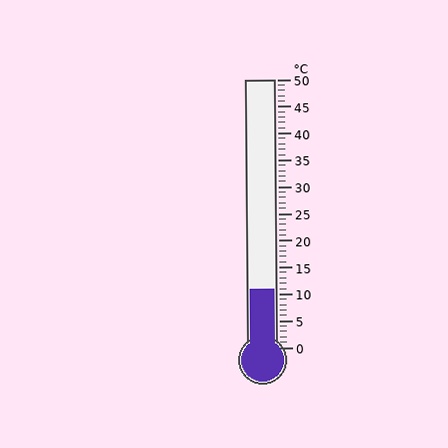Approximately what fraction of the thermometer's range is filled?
The thermometer is filled to approximately 20% of its range.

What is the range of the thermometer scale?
The thermometer scale ranges from 0°C to 50°C.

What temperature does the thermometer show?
The thermometer shows approximately 11°C.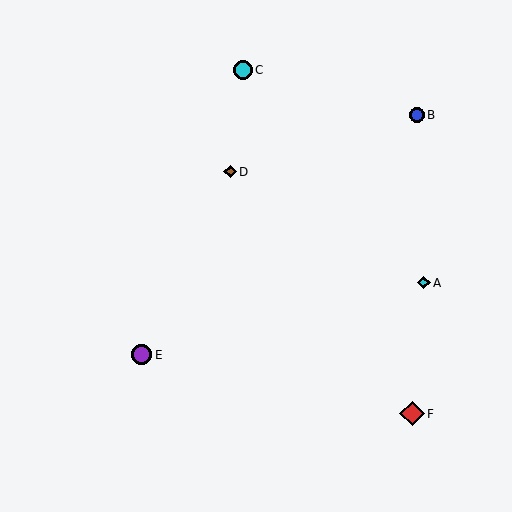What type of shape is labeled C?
Shape C is a cyan circle.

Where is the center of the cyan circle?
The center of the cyan circle is at (243, 70).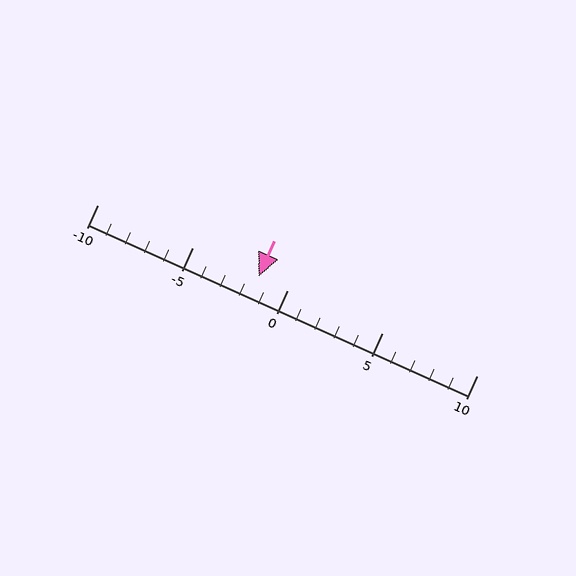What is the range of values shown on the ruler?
The ruler shows values from -10 to 10.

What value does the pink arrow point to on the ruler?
The pink arrow points to approximately -2.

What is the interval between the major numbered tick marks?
The major tick marks are spaced 5 units apart.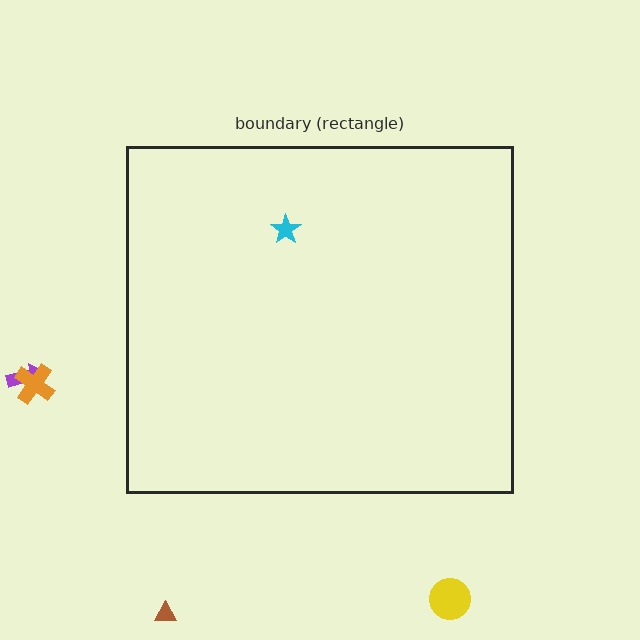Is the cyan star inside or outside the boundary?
Inside.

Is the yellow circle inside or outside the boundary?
Outside.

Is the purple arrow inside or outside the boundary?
Outside.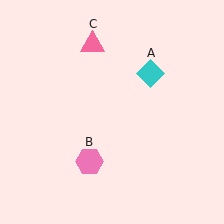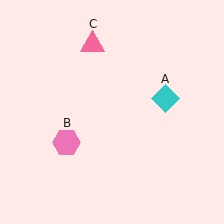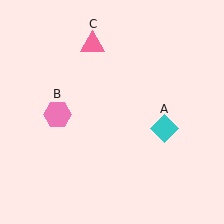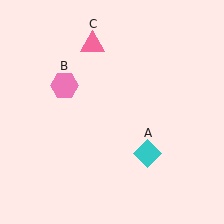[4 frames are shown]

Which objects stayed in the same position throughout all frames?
Pink triangle (object C) remained stationary.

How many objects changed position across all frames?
2 objects changed position: cyan diamond (object A), pink hexagon (object B).